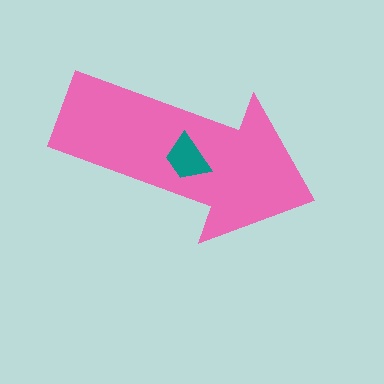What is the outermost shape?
The pink arrow.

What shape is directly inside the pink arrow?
The teal trapezoid.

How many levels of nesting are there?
2.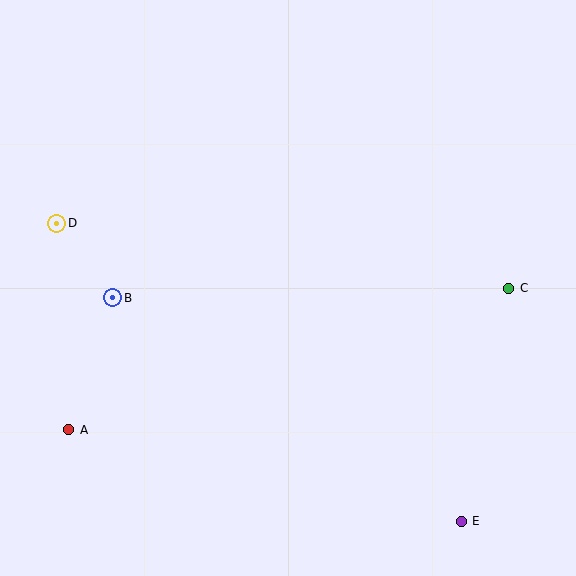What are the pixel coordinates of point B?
Point B is at (113, 298).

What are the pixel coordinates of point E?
Point E is at (461, 521).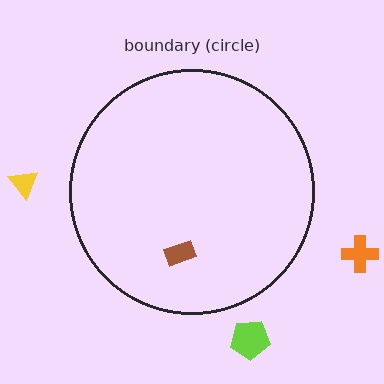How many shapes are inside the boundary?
1 inside, 3 outside.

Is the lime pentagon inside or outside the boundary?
Outside.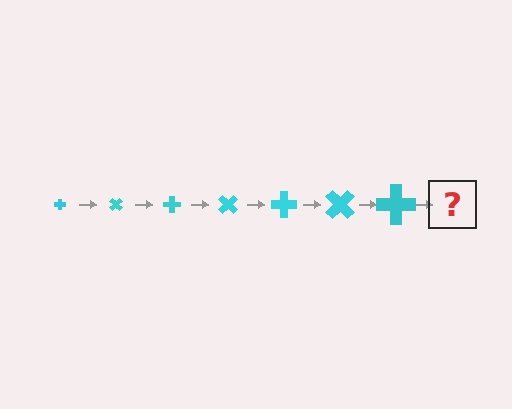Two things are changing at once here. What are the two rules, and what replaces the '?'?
The two rules are that the cross grows larger each step and it rotates 45 degrees each step. The '?' should be a cross, larger than the previous one and rotated 315 degrees from the start.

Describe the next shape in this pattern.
It should be a cross, larger than the previous one and rotated 315 degrees from the start.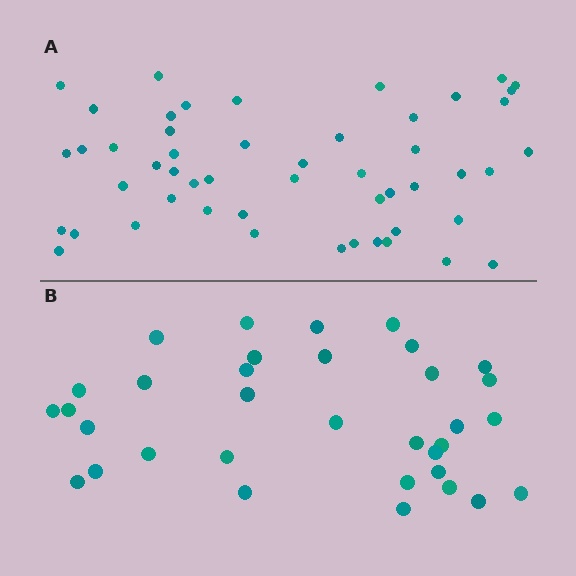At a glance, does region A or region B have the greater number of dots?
Region A (the top region) has more dots.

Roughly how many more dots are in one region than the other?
Region A has approximately 15 more dots than region B.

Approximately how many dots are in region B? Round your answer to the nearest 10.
About 30 dots. (The exact count is 34, which rounds to 30.)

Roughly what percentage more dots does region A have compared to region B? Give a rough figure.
About 50% more.